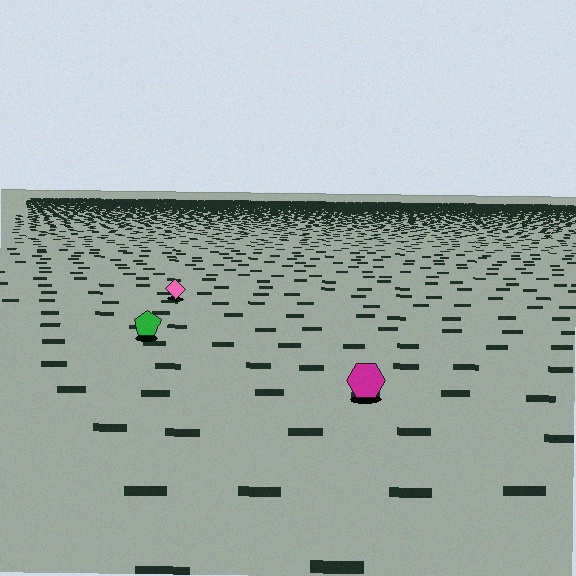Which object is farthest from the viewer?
The pink diamond is farthest from the viewer. It appears smaller and the ground texture around it is denser.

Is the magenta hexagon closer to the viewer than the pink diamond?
Yes. The magenta hexagon is closer — you can tell from the texture gradient: the ground texture is coarser near it.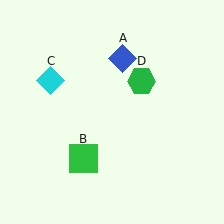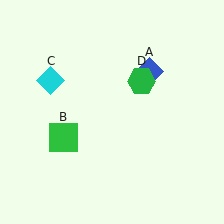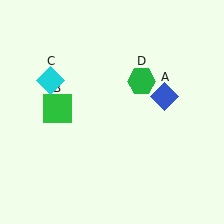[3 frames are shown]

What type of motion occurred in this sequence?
The blue diamond (object A), green square (object B) rotated clockwise around the center of the scene.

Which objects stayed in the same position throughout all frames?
Cyan diamond (object C) and green hexagon (object D) remained stationary.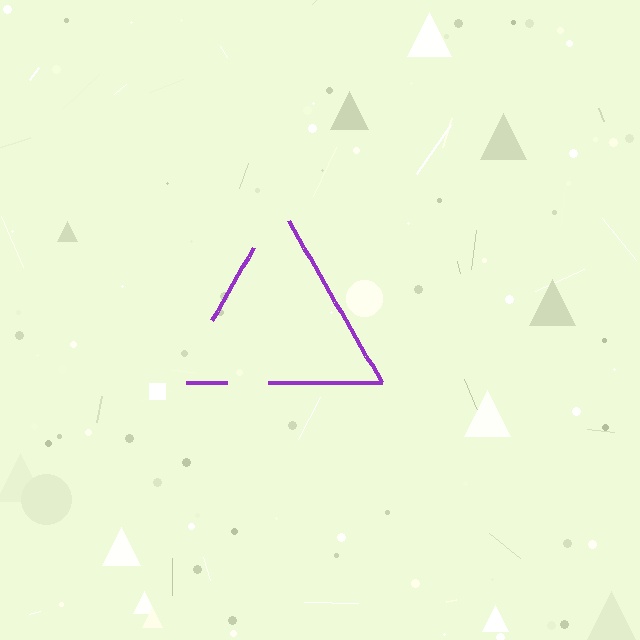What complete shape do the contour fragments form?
The contour fragments form a triangle.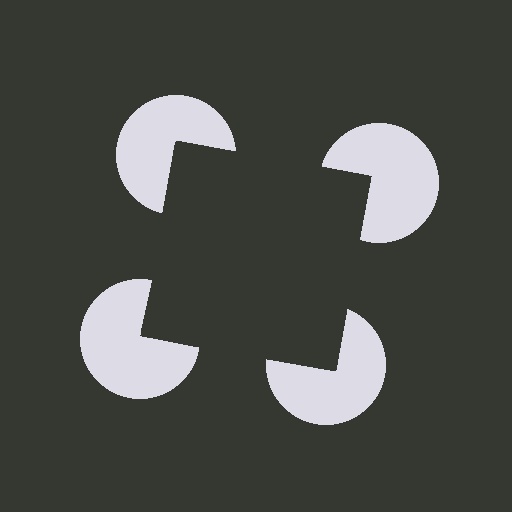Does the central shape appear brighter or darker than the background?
It typically appears slightly darker than the background, even though no actual brightness change is drawn.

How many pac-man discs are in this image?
There are 4 — one at each vertex of the illusory square.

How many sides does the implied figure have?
4 sides.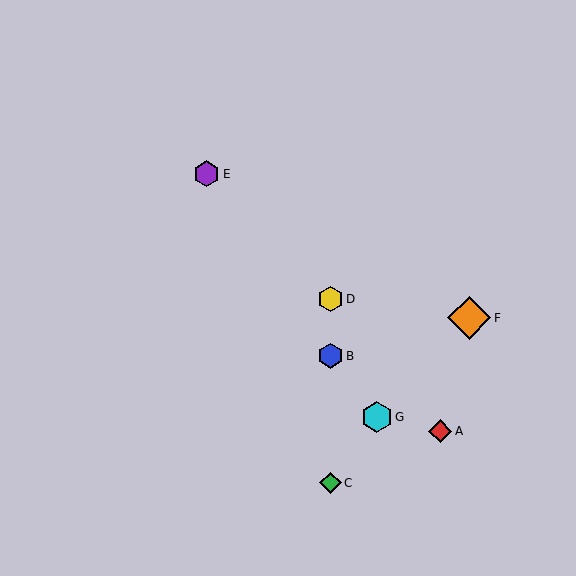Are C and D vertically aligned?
Yes, both are at x≈331.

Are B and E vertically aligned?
No, B is at x≈331 and E is at x≈206.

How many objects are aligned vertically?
3 objects (B, C, D) are aligned vertically.